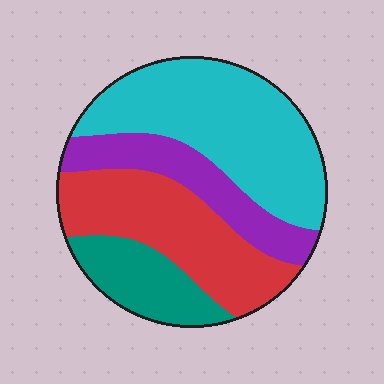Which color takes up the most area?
Cyan, at roughly 40%.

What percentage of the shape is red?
Red covers around 30% of the shape.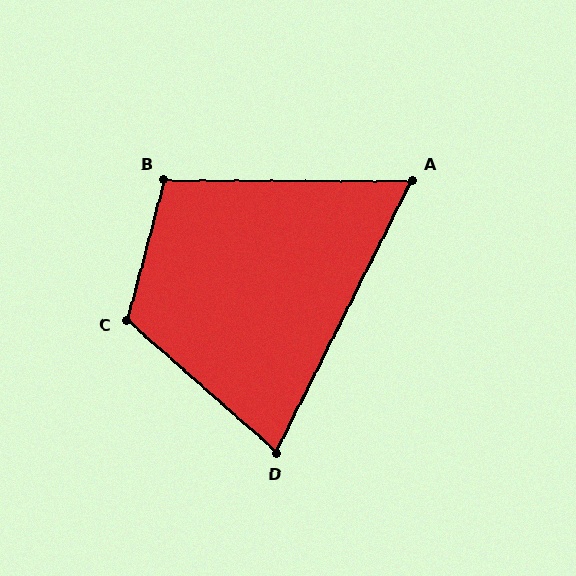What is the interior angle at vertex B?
Approximately 105 degrees (obtuse).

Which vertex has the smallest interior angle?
A, at approximately 63 degrees.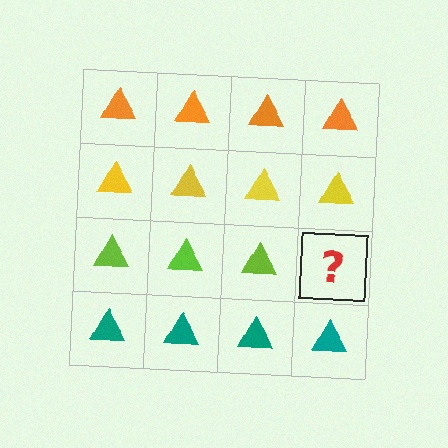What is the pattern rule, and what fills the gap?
The rule is that each row has a consistent color. The gap should be filled with a lime triangle.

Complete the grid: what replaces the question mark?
The question mark should be replaced with a lime triangle.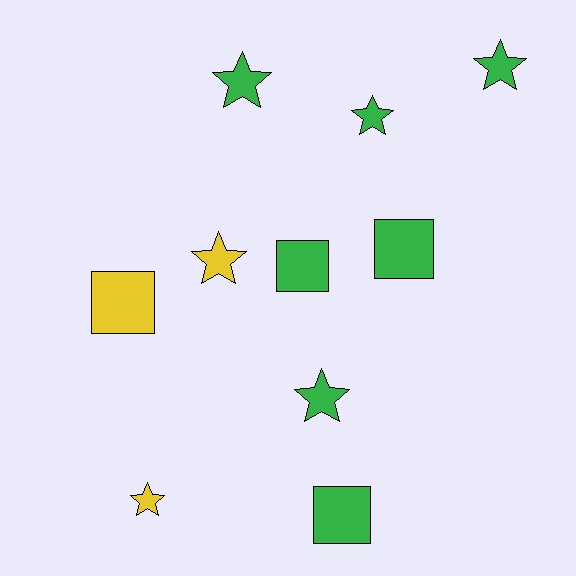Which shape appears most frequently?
Star, with 6 objects.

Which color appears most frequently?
Green, with 7 objects.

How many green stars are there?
There are 4 green stars.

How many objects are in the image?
There are 10 objects.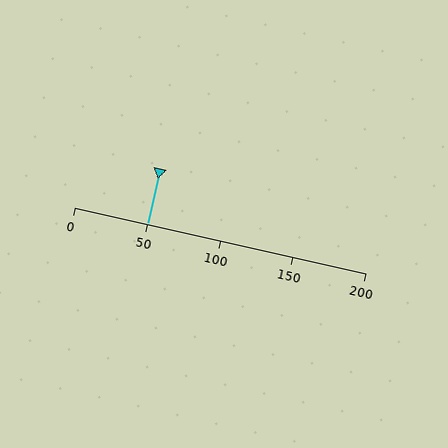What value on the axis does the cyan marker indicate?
The marker indicates approximately 50.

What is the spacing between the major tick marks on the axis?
The major ticks are spaced 50 apart.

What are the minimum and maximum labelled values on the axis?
The axis runs from 0 to 200.